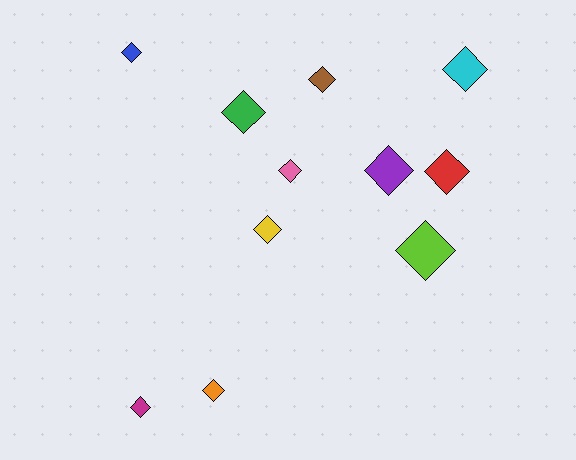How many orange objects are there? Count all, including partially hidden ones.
There is 1 orange object.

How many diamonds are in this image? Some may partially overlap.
There are 11 diamonds.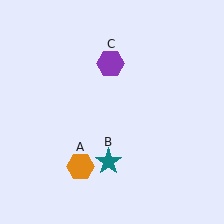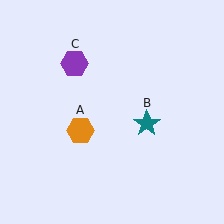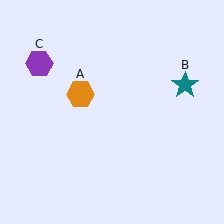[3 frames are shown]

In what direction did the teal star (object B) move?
The teal star (object B) moved up and to the right.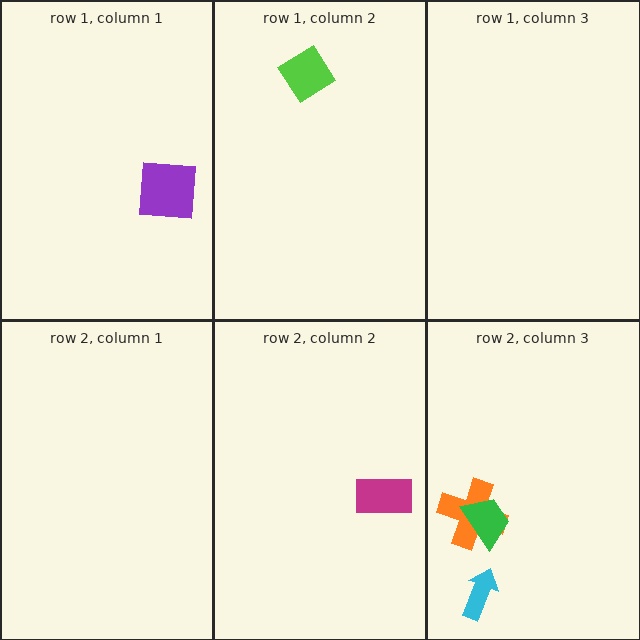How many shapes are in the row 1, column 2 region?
1.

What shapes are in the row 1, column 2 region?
The lime diamond.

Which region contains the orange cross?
The row 2, column 3 region.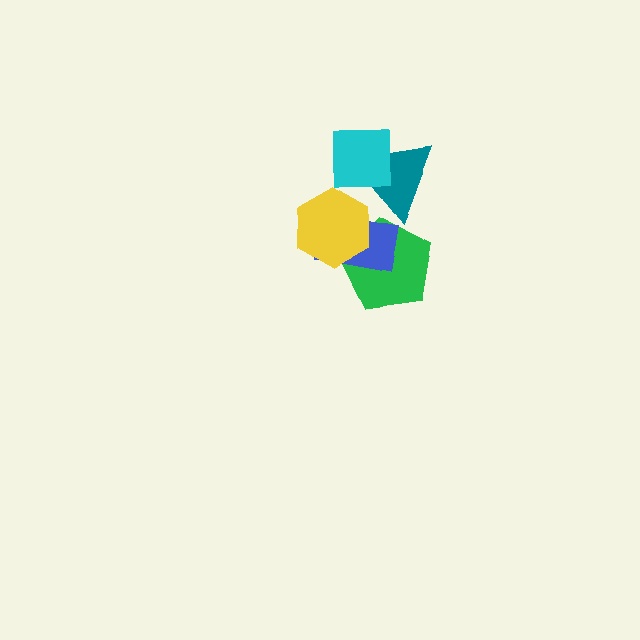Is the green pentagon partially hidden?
Yes, it is partially covered by another shape.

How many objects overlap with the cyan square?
1 object overlaps with the cyan square.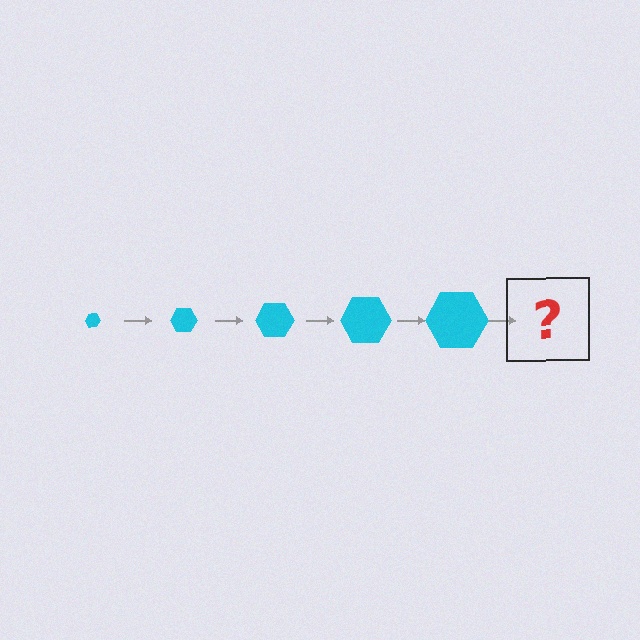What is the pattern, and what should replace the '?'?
The pattern is that the hexagon gets progressively larger each step. The '?' should be a cyan hexagon, larger than the previous one.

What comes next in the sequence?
The next element should be a cyan hexagon, larger than the previous one.